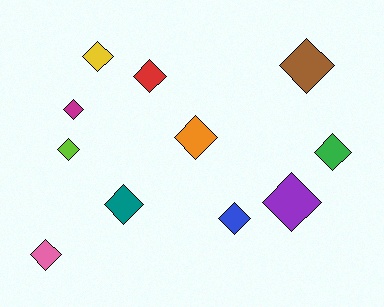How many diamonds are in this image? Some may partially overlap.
There are 11 diamonds.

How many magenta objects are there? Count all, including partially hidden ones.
There is 1 magenta object.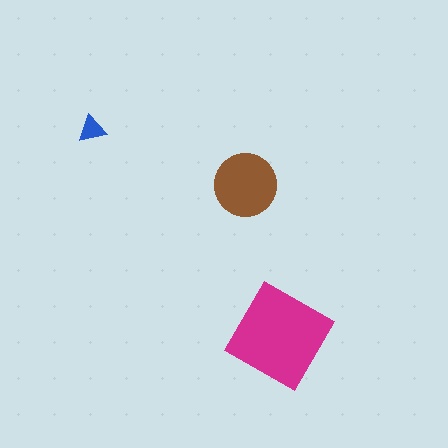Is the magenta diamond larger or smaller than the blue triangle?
Larger.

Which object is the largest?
The magenta diamond.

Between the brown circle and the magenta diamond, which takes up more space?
The magenta diamond.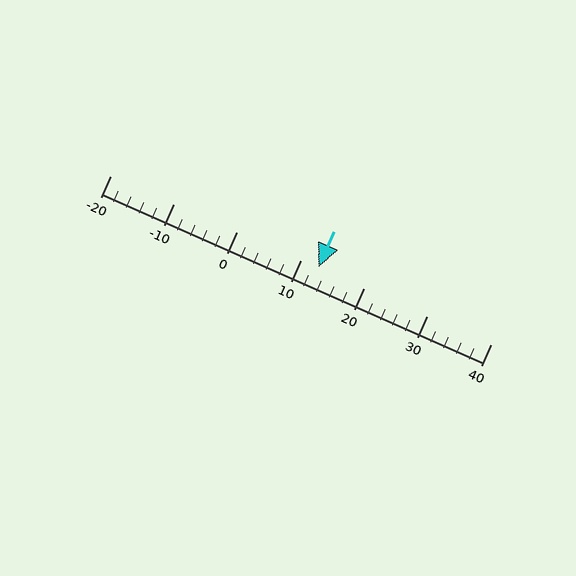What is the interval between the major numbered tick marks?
The major tick marks are spaced 10 units apart.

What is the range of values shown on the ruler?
The ruler shows values from -20 to 40.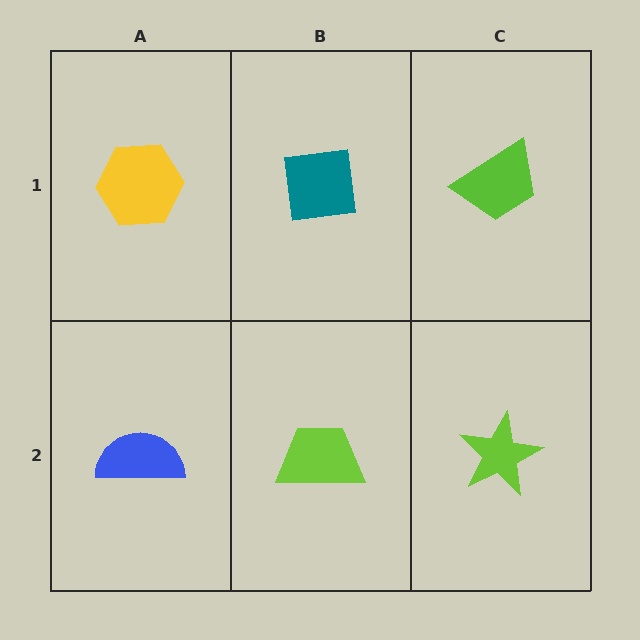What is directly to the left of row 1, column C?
A teal square.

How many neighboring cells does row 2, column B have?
3.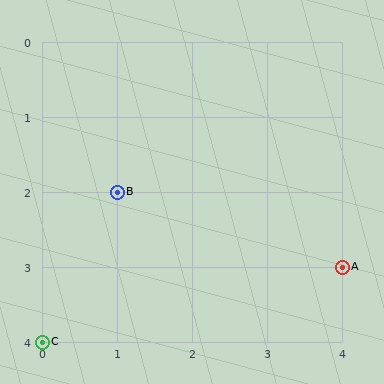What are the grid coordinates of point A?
Point A is at grid coordinates (4, 3).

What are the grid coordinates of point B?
Point B is at grid coordinates (1, 2).